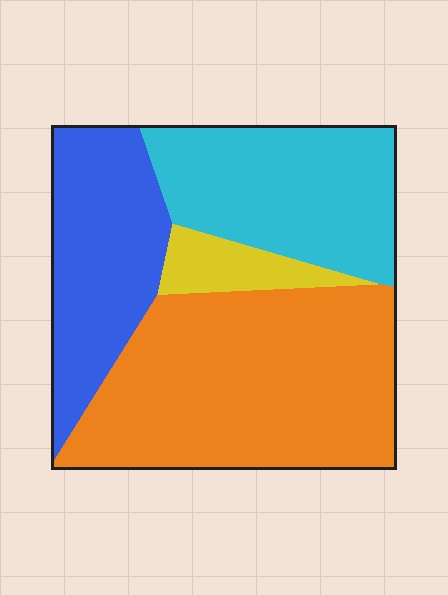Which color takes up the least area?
Yellow, at roughly 5%.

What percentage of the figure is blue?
Blue takes up about one quarter (1/4) of the figure.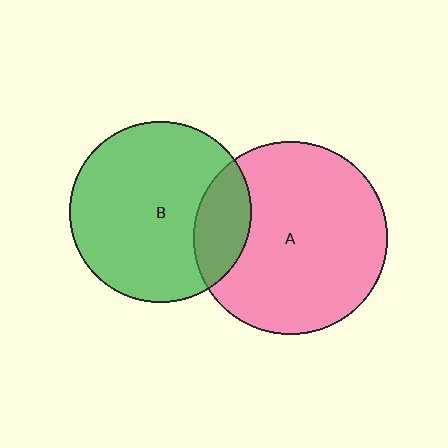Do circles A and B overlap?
Yes.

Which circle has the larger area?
Circle A (pink).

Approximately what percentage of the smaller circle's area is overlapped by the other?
Approximately 20%.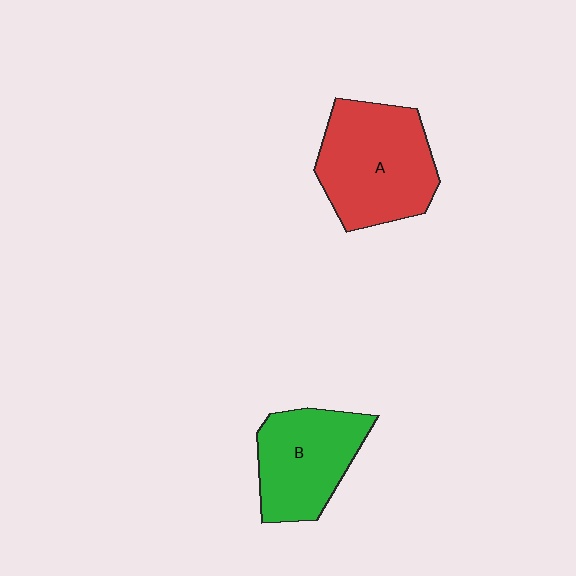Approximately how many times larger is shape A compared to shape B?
Approximately 1.3 times.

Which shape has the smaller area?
Shape B (green).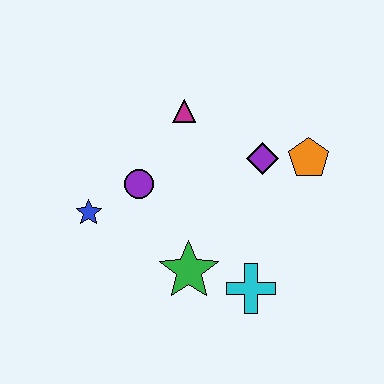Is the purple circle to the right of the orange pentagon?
No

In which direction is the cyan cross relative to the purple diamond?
The cyan cross is below the purple diamond.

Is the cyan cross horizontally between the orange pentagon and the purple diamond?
No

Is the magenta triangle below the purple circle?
No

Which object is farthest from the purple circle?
The orange pentagon is farthest from the purple circle.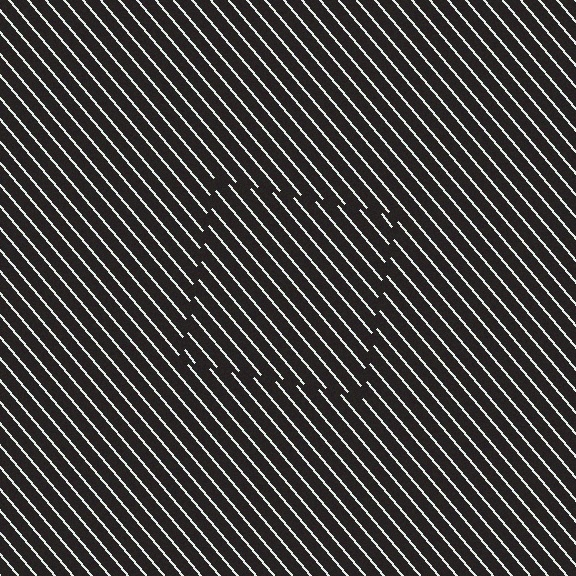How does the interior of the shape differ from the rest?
The interior of the shape contains the same grating, shifted by half a period — the contour is defined by the phase discontinuity where line-ends from the inner and outer gratings abut.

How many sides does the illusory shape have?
4 sides — the line-ends trace a square.